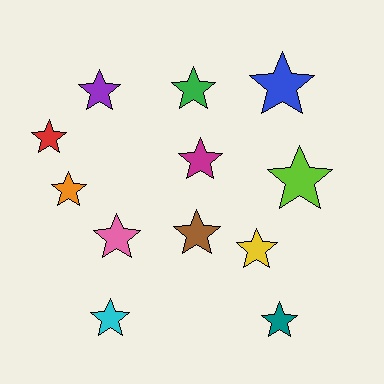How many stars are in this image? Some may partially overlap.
There are 12 stars.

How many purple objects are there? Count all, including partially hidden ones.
There is 1 purple object.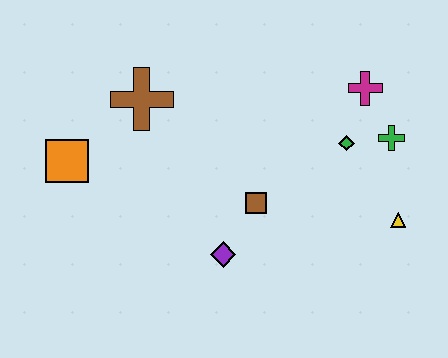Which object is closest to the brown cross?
The orange square is closest to the brown cross.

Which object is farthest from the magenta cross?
The orange square is farthest from the magenta cross.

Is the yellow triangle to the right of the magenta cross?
Yes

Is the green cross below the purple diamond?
No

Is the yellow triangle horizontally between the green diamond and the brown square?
No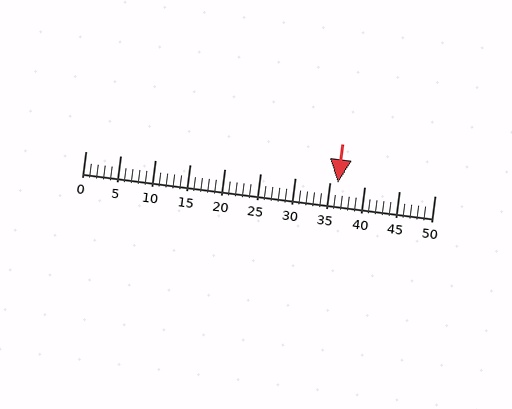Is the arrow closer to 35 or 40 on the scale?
The arrow is closer to 35.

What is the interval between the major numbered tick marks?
The major tick marks are spaced 5 units apart.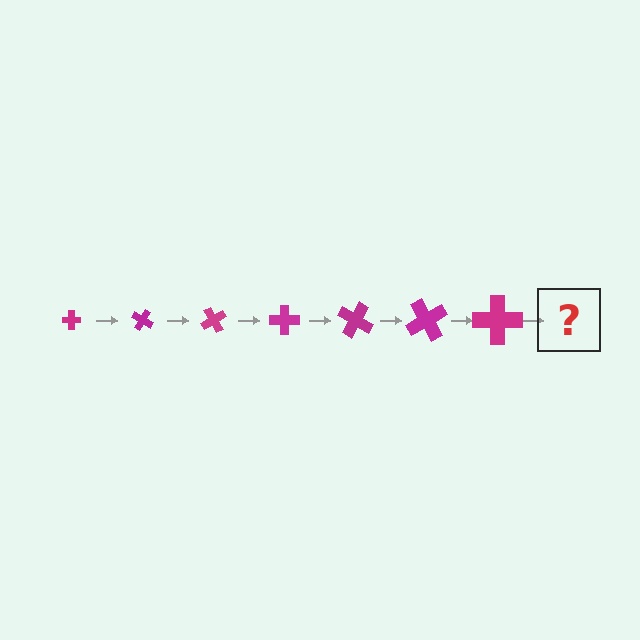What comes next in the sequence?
The next element should be a cross, larger than the previous one and rotated 210 degrees from the start.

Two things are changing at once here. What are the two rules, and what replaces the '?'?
The two rules are that the cross grows larger each step and it rotates 30 degrees each step. The '?' should be a cross, larger than the previous one and rotated 210 degrees from the start.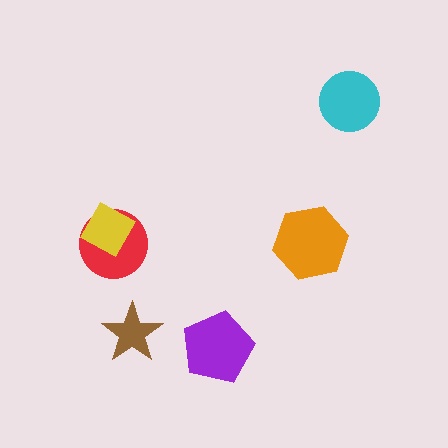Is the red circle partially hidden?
Yes, it is partially covered by another shape.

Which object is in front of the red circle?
The yellow diamond is in front of the red circle.